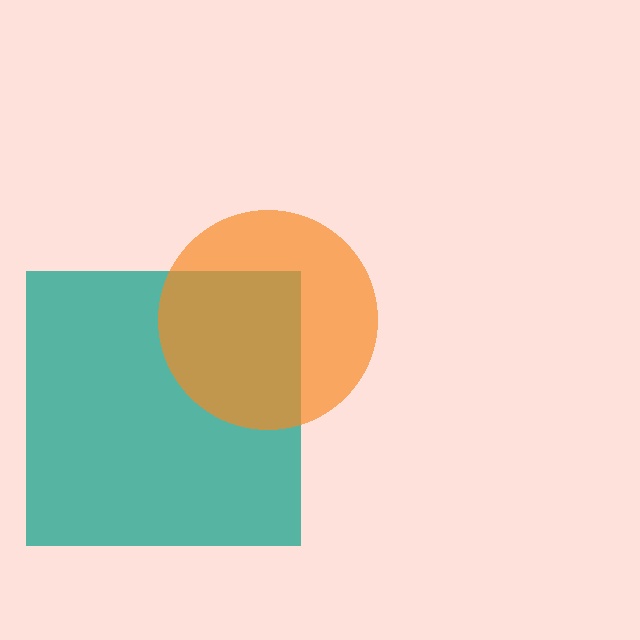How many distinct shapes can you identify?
There are 2 distinct shapes: a teal square, an orange circle.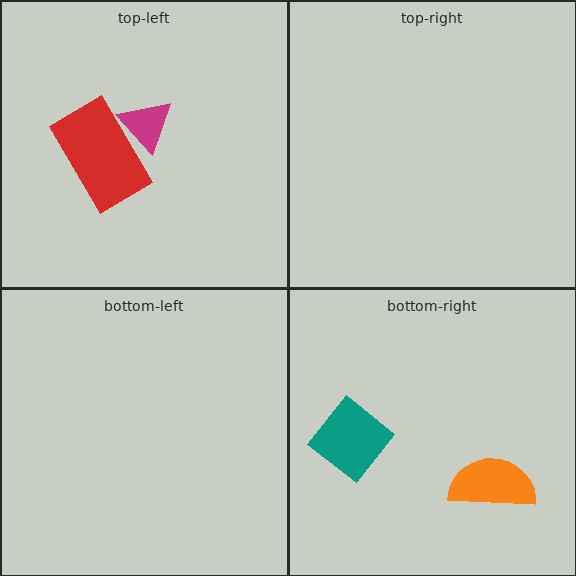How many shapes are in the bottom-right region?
2.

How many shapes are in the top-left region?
2.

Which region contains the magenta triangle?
The top-left region.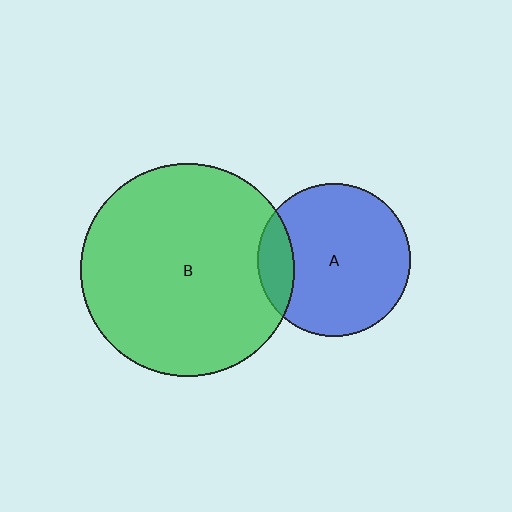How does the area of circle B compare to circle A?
Approximately 2.0 times.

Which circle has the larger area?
Circle B (green).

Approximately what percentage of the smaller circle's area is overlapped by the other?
Approximately 15%.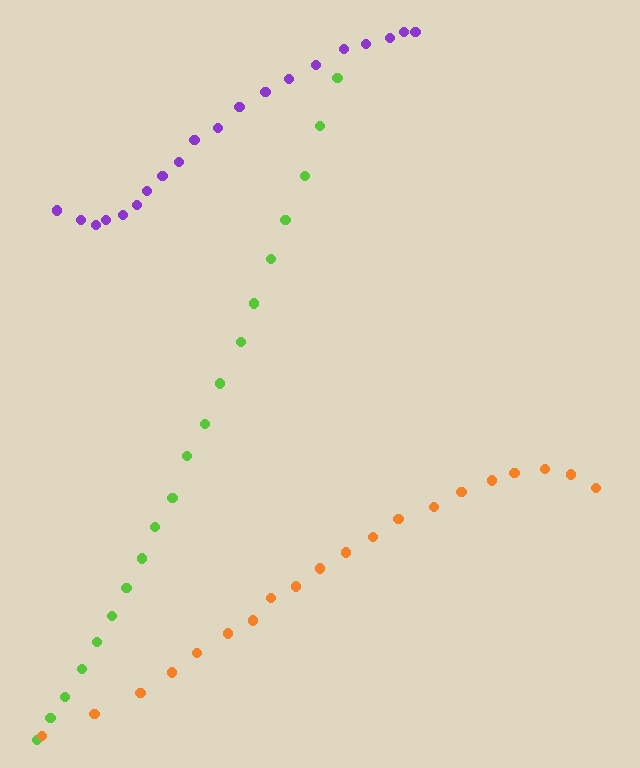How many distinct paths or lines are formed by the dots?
There are 3 distinct paths.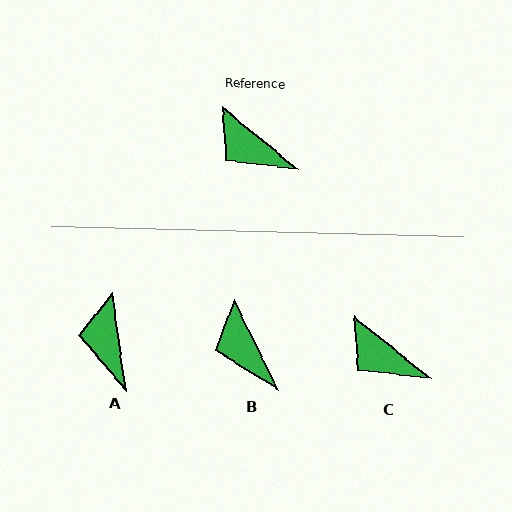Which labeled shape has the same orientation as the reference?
C.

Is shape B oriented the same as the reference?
No, it is off by about 25 degrees.